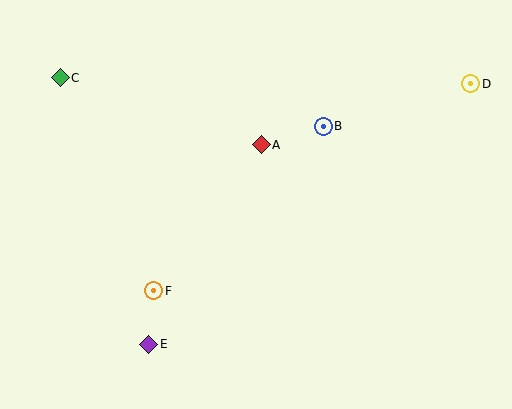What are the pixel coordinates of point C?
Point C is at (60, 78).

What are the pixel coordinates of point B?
Point B is at (323, 126).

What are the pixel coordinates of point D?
Point D is at (471, 84).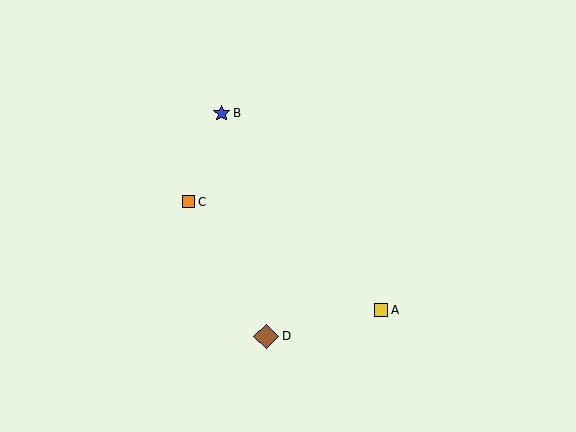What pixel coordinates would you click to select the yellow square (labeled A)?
Click at (381, 310) to select the yellow square A.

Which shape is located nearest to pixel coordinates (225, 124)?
The blue star (labeled B) at (222, 113) is nearest to that location.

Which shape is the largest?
The brown diamond (labeled D) is the largest.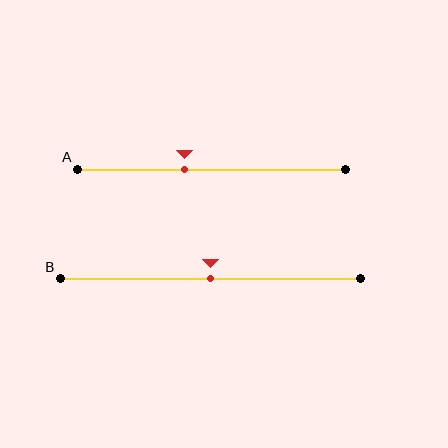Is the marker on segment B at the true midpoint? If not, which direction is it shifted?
Yes, the marker on segment B is at the true midpoint.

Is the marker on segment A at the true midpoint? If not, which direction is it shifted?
No, the marker on segment A is shifted to the left by about 10% of the segment length.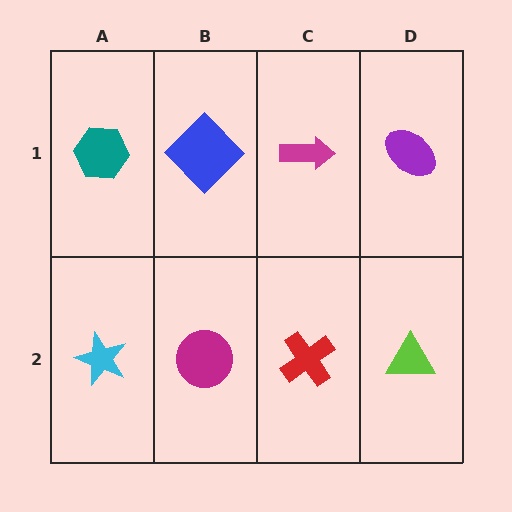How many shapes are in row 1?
4 shapes.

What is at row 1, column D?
A purple ellipse.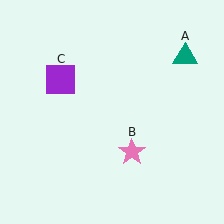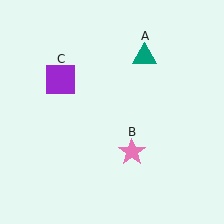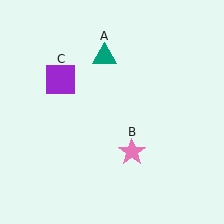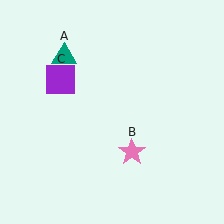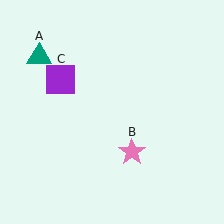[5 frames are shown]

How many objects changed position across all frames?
1 object changed position: teal triangle (object A).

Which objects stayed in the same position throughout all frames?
Pink star (object B) and purple square (object C) remained stationary.